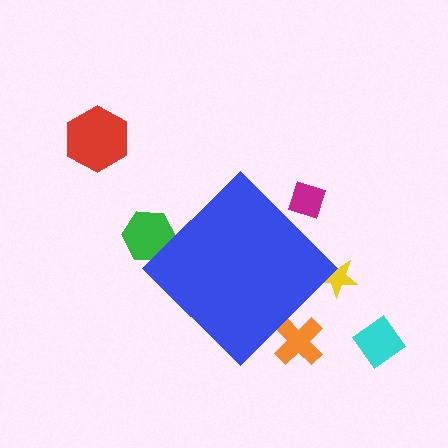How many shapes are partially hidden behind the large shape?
4 shapes are partially hidden.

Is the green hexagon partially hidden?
Yes, the green hexagon is partially hidden behind the blue diamond.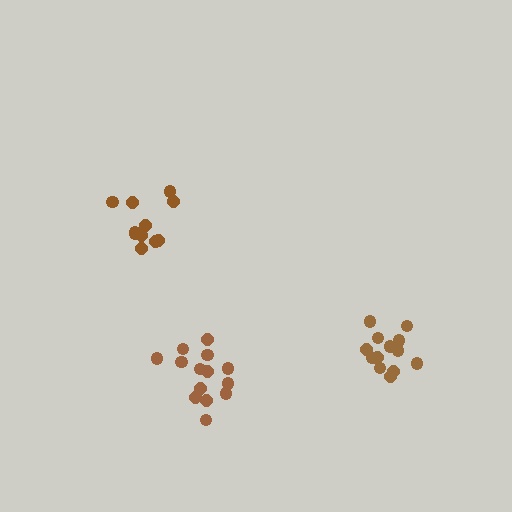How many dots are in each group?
Group 1: 11 dots, Group 2: 13 dots, Group 3: 14 dots (38 total).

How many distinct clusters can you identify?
There are 3 distinct clusters.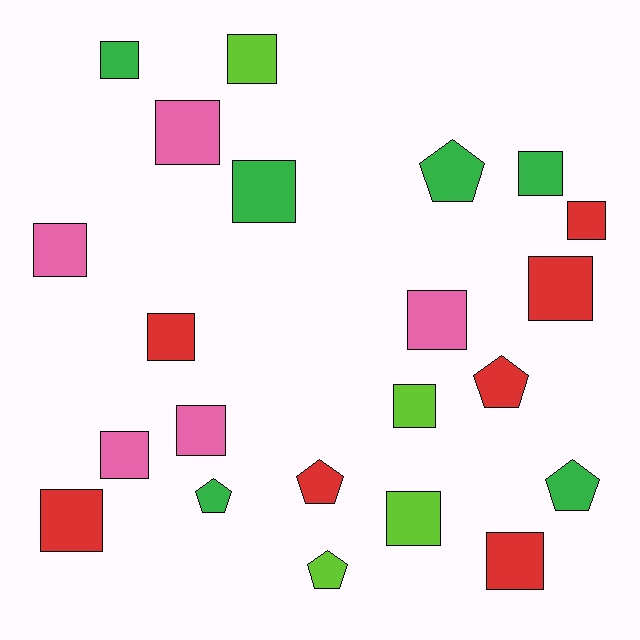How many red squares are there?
There are 5 red squares.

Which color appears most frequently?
Red, with 7 objects.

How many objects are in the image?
There are 22 objects.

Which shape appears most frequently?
Square, with 16 objects.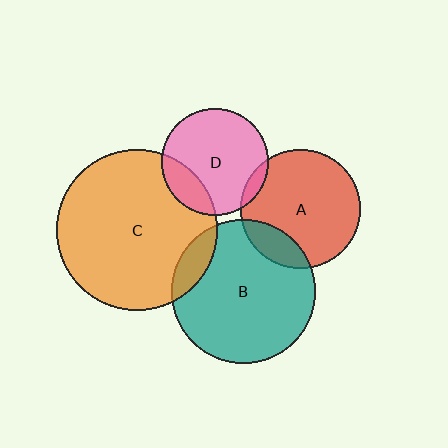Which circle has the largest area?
Circle C (orange).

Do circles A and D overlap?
Yes.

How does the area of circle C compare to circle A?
Approximately 1.8 times.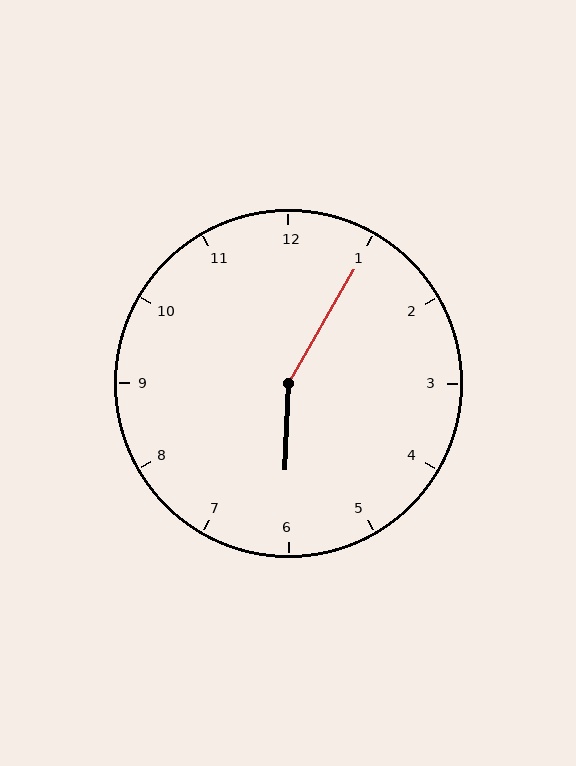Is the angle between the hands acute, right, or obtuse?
It is obtuse.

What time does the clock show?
6:05.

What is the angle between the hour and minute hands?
Approximately 152 degrees.